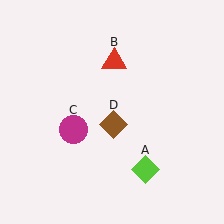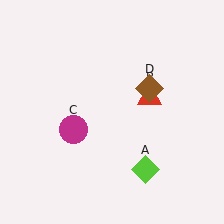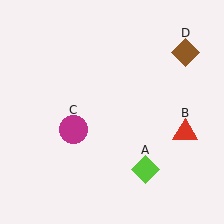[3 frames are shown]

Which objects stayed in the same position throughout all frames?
Lime diamond (object A) and magenta circle (object C) remained stationary.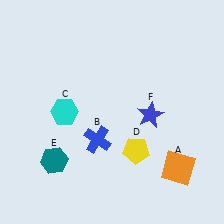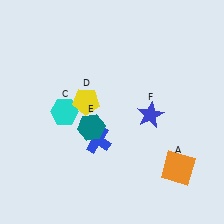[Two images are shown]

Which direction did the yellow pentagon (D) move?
The yellow pentagon (D) moved left.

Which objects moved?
The objects that moved are: the yellow pentagon (D), the teal hexagon (E).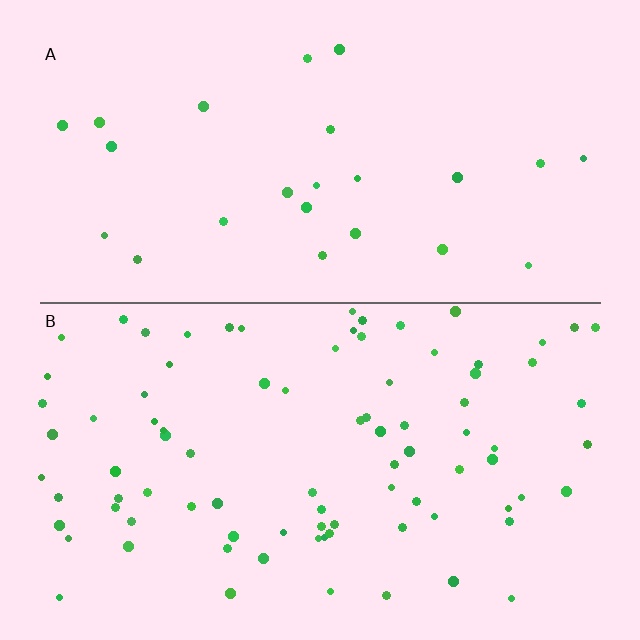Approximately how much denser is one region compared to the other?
Approximately 3.5× — region B over region A.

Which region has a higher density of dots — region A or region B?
B (the bottom).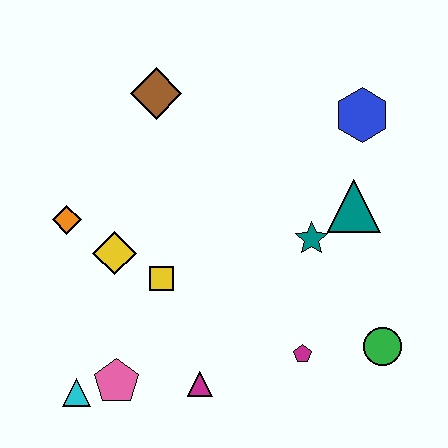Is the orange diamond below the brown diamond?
Yes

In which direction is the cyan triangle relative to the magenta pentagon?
The cyan triangle is to the left of the magenta pentagon.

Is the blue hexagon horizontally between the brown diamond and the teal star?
No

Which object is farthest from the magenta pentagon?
The brown diamond is farthest from the magenta pentagon.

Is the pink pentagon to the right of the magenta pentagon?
No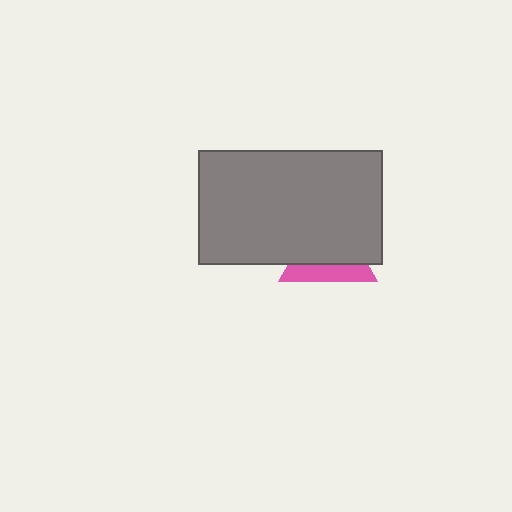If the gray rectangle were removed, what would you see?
You would see the complete pink triangle.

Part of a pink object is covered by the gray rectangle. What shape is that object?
It is a triangle.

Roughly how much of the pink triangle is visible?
A small part of it is visible (roughly 33%).